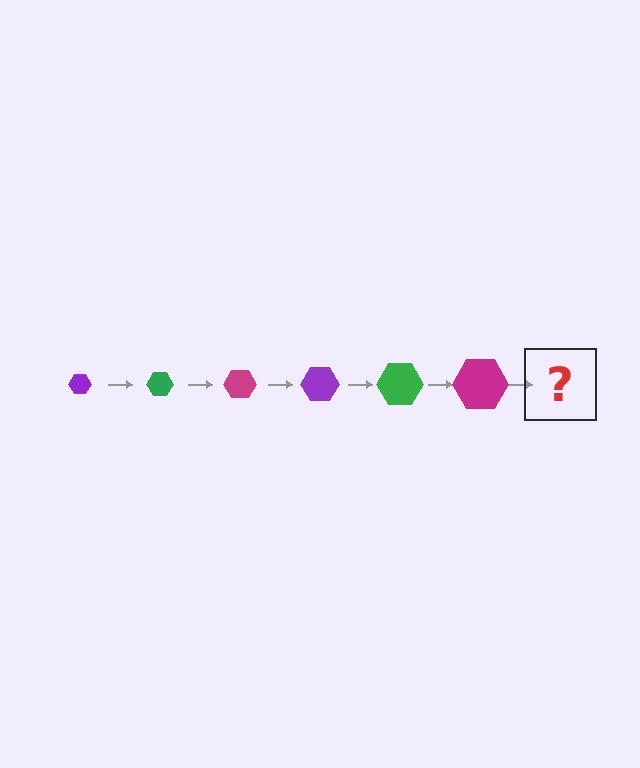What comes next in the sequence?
The next element should be a purple hexagon, larger than the previous one.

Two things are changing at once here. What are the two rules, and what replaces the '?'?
The two rules are that the hexagon grows larger each step and the color cycles through purple, green, and magenta. The '?' should be a purple hexagon, larger than the previous one.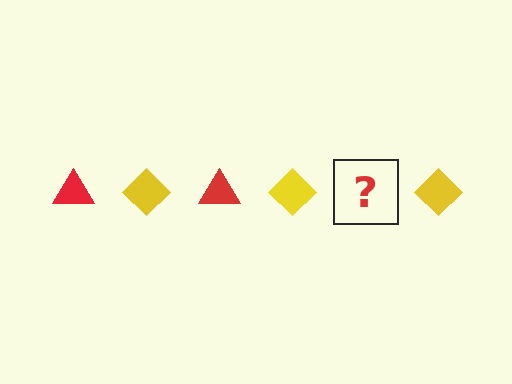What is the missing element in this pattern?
The missing element is a red triangle.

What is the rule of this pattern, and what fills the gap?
The rule is that the pattern alternates between red triangle and yellow diamond. The gap should be filled with a red triangle.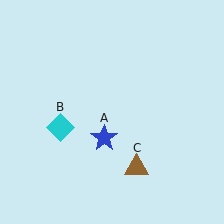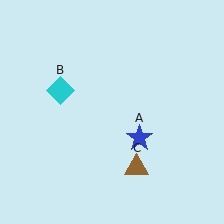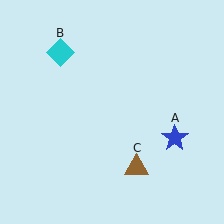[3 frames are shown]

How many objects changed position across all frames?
2 objects changed position: blue star (object A), cyan diamond (object B).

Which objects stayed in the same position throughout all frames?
Brown triangle (object C) remained stationary.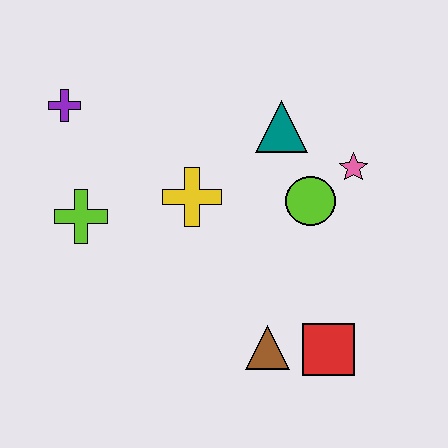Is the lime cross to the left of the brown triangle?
Yes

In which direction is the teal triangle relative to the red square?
The teal triangle is above the red square.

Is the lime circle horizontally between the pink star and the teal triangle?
Yes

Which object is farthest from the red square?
The purple cross is farthest from the red square.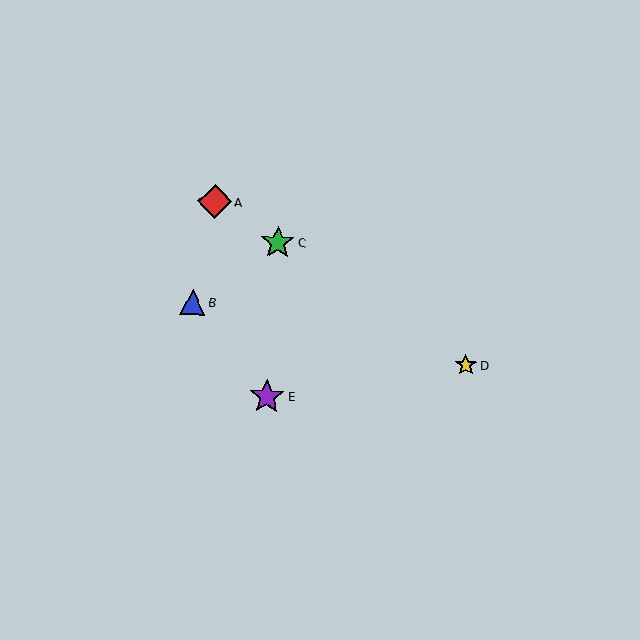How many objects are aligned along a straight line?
3 objects (A, C, D) are aligned along a straight line.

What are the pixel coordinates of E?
Object E is at (267, 397).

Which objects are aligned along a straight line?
Objects A, C, D are aligned along a straight line.